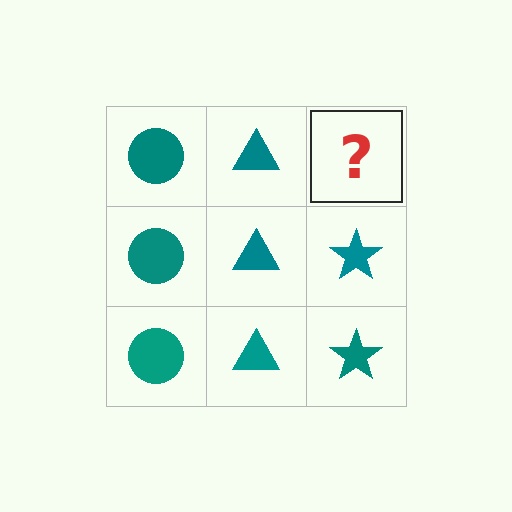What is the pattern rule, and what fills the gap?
The rule is that each column has a consistent shape. The gap should be filled with a teal star.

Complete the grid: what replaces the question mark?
The question mark should be replaced with a teal star.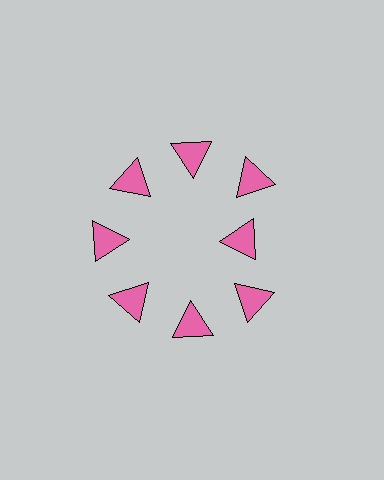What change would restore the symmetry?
The symmetry would be restored by moving it outward, back onto the ring so that all 8 triangles sit at equal angles and equal distance from the center.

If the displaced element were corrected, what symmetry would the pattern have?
It would have 8-fold rotational symmetry — the pattern would map onto itself every 45 degrees.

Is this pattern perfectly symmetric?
No. The 8 pink triangles are arranged in a ring, but one element near the 3 o'clock position is pulled inward toward the center, breaking the 8-fold rotational symmetry.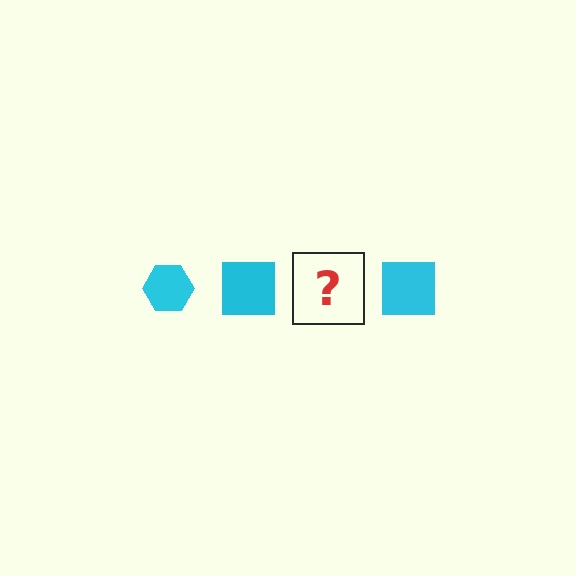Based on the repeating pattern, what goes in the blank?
The blank should be a cyan hexagon.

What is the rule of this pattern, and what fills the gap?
The rule is that the pattern cycles through hexagon, square shapes in cyan. The gap should be filled with a cyan hexagon.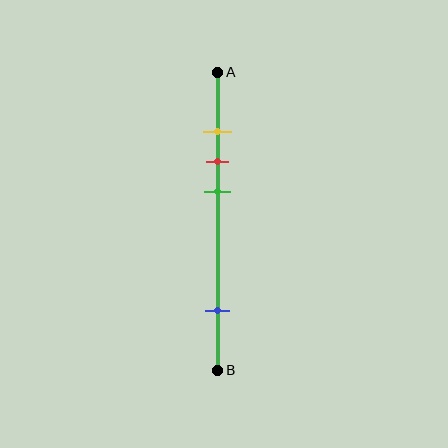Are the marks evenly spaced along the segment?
No, the marks are not evenly spaced.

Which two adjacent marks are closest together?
The yellow and red marks are the closest adjacent pair.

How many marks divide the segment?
There are 4 marks dividing the segment.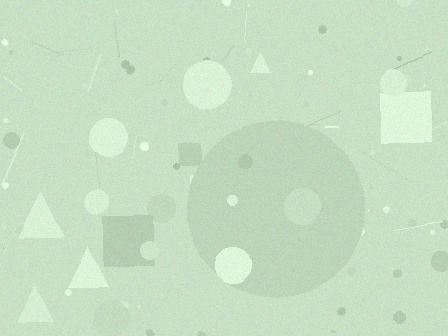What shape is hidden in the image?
A circle is hidden in the image.